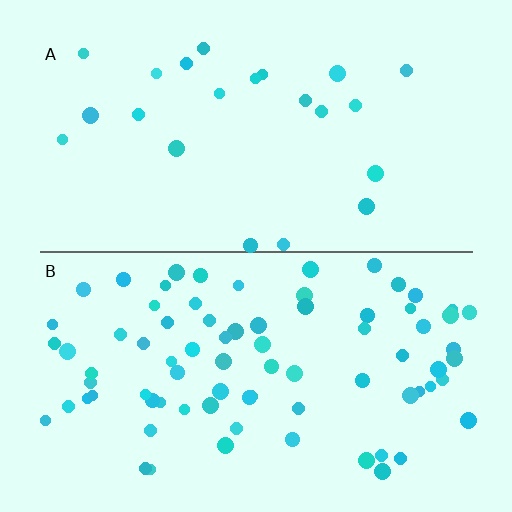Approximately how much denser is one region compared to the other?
Approximately 3.5× — region B over region A.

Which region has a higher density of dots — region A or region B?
B (the bottom).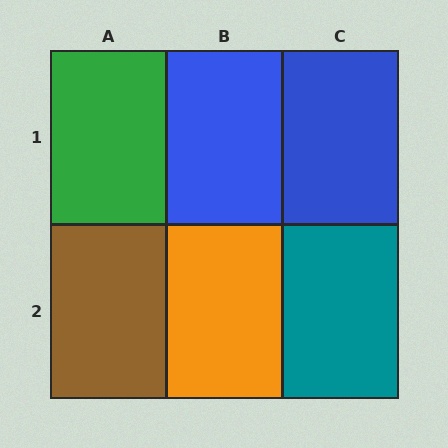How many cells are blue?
2 cells are blue.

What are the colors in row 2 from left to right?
Brown, orange, teal.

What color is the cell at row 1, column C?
Blue.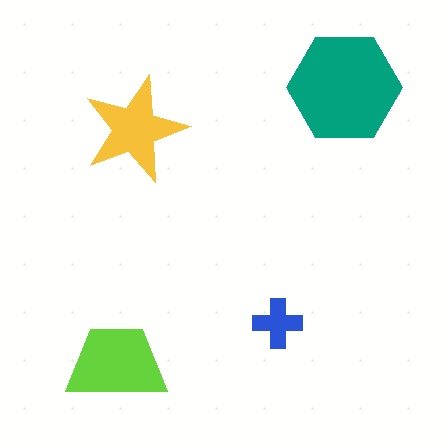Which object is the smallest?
The blue cross.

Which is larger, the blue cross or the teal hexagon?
The teal hexagon.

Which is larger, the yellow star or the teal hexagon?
The teal hexagon.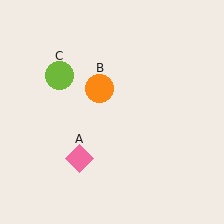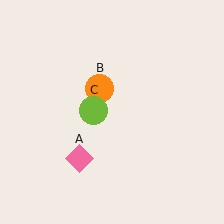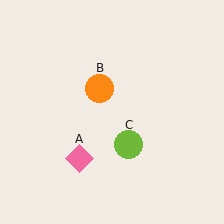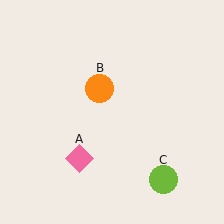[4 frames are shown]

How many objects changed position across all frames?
1 object changed position: lime circle (object C).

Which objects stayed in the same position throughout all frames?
Pink diamond (object A) and orange circle (object B) remained stationary.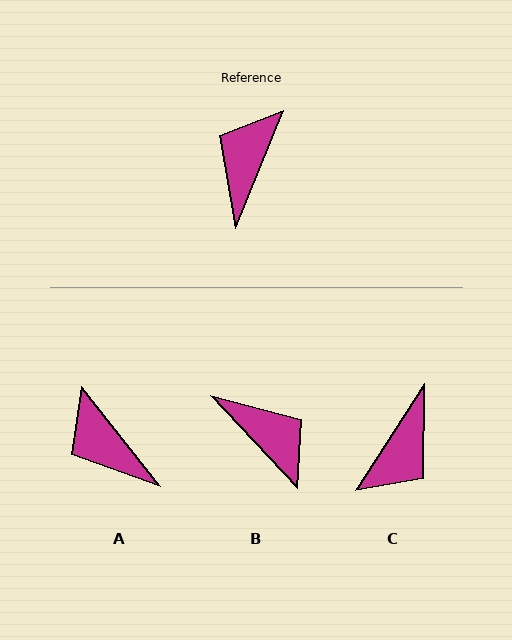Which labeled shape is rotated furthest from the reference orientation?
C, about 170 degrees away.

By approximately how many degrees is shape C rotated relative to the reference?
Approximately 170 degrees counter-clockwise.